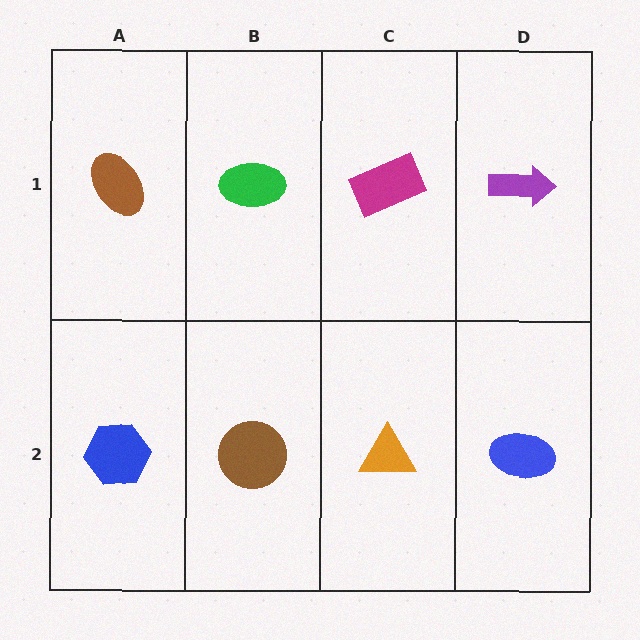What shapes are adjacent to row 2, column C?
A magenta rectangle (row 1, column C), a brown circle (row 2, column B), a blue ellipse (row 2, column D).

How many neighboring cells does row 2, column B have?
3.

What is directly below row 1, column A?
A blue hexagon.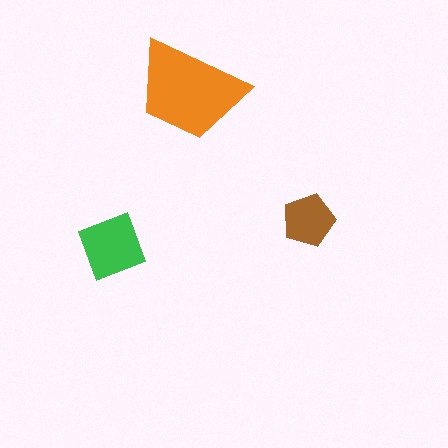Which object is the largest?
The orange trapezoid.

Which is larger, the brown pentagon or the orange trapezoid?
The orange trapezoid.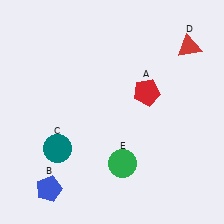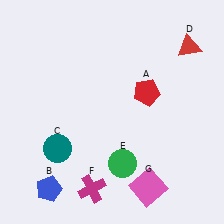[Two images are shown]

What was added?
A magenta cross (F), a pink square (G) were added in Image 2.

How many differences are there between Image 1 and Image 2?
There are 2 differences between the two images.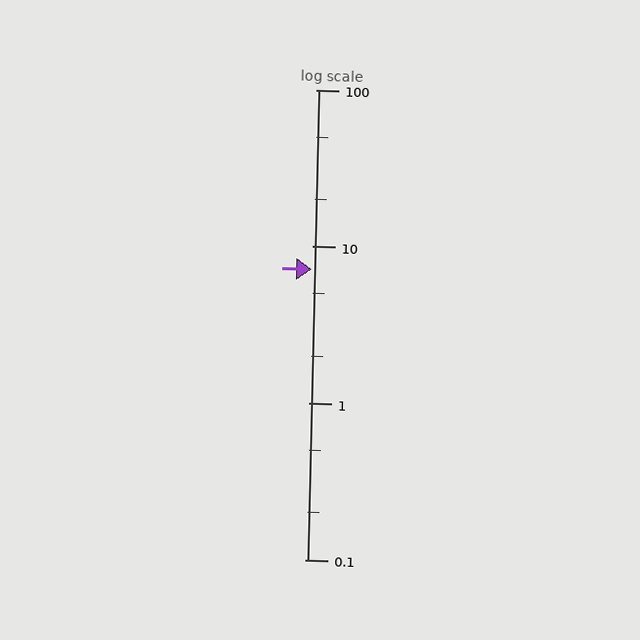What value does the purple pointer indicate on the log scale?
The pointer indicates approximately 7.2.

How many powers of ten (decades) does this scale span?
The scale spans 3 decades, from 0.1 to 100.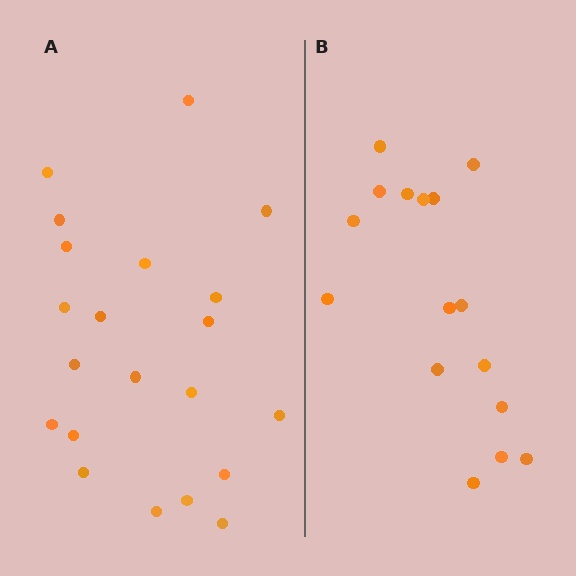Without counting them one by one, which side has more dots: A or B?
Region A (the left region) has more dots.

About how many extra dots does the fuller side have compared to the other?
Region A has about 5 more dots than region B.